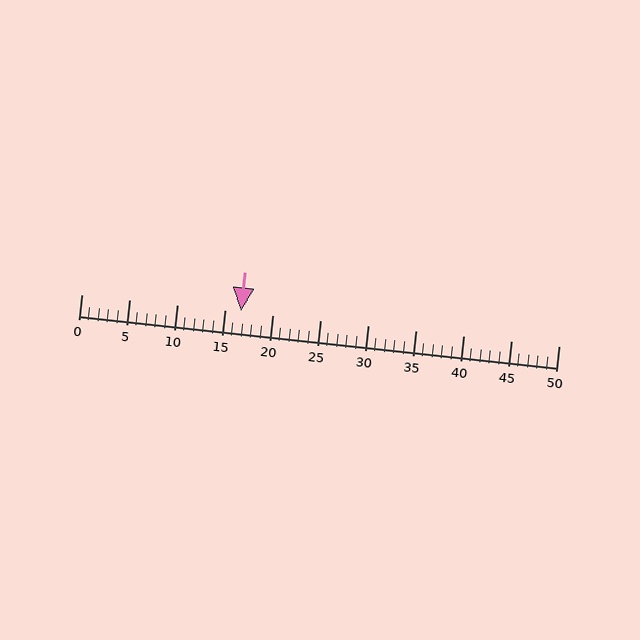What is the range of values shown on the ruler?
The ruler shows values from 0 to 50.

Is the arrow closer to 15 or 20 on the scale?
The arrow is closer to 15.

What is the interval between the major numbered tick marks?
The major tick marks are spaced 5 units apart.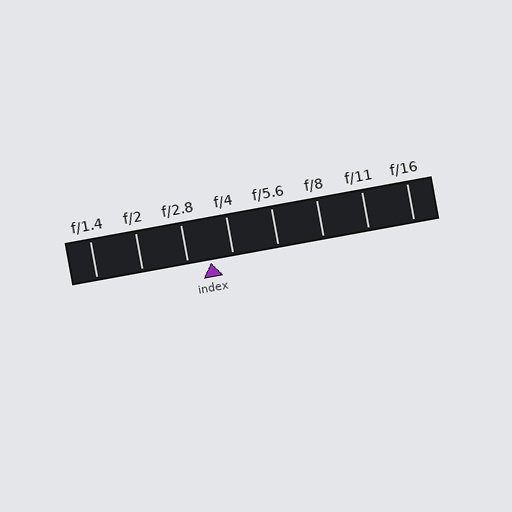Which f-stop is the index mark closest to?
The index mark is closest to f/4.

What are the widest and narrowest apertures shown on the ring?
The widest aperture shown is f/1.4 and the narrowest is f/16.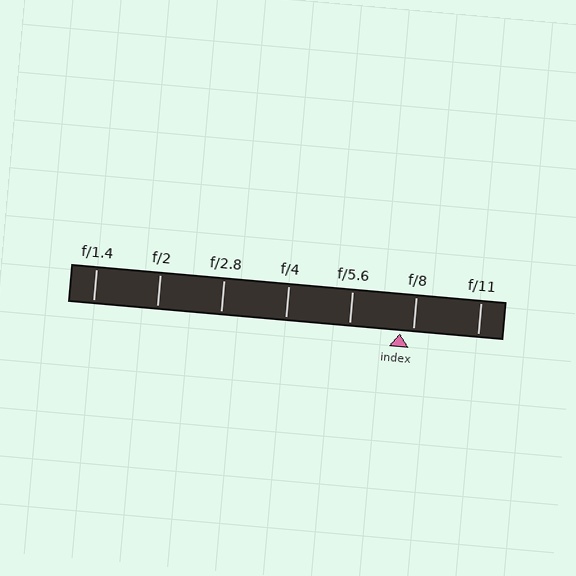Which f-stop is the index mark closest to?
The index mark is closest to f/8.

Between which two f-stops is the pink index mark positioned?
The index mark is between f/5.6 and f/8.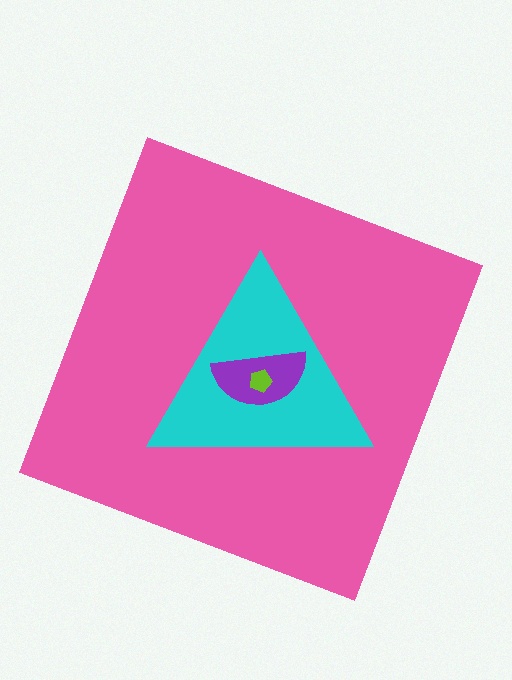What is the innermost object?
The lime pentagon.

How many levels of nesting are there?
4.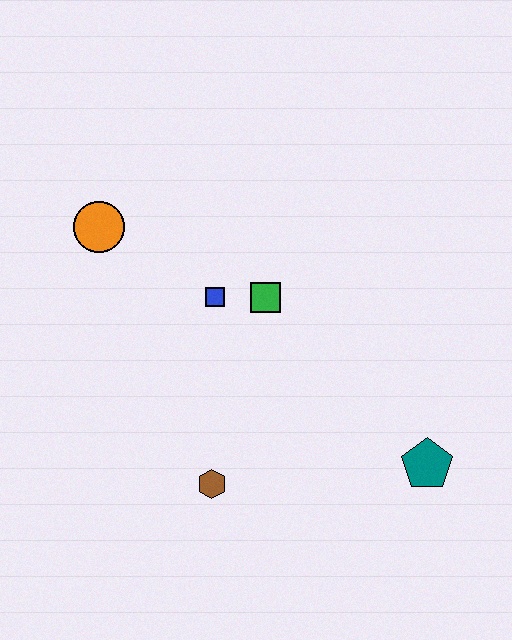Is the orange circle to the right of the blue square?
No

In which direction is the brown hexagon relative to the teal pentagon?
The brown hexagon is to the left of the teal pentagon.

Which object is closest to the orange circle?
The blue square is closest to the orange circle.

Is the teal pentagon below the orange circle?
Yes